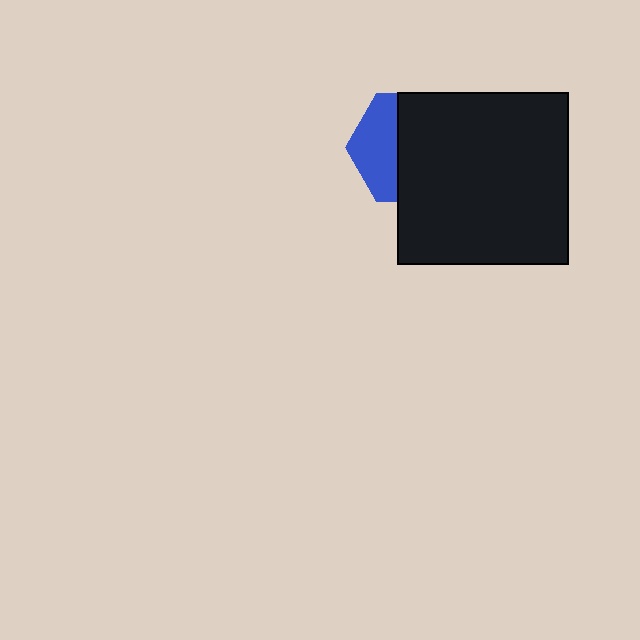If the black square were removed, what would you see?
You would see the complete blue hexagon.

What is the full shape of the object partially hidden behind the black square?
The partially hidden object is a blue hexagon.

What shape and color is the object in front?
The object in front is a black square.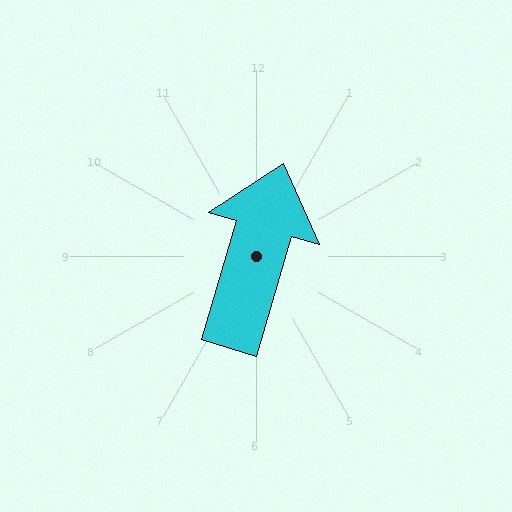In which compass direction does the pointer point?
North.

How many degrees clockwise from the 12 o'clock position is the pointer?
Approximately 16 degrees.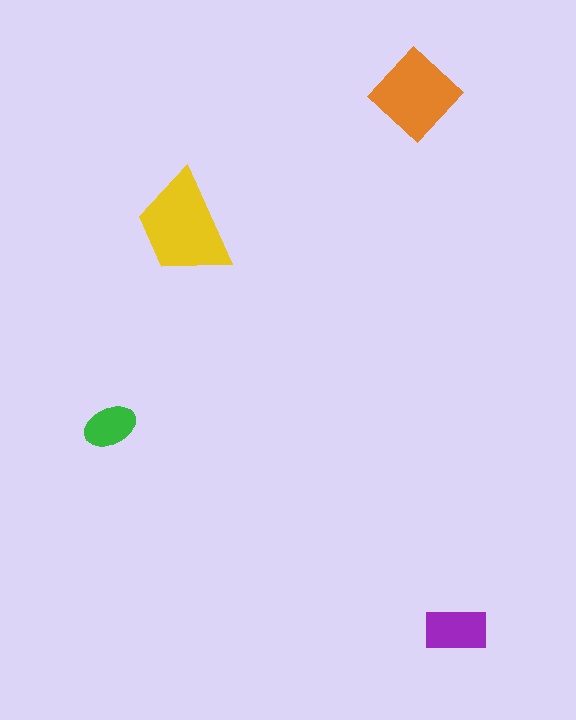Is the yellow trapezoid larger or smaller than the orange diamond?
Larger.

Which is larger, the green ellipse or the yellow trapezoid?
The yellow trapezoid.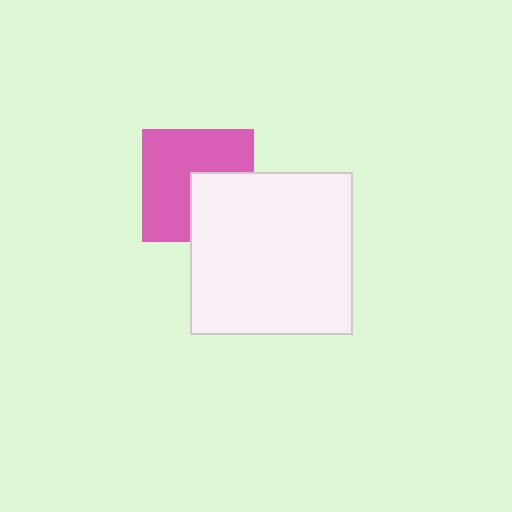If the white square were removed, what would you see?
You would see the complete pink square.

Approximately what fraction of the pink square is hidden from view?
Roughly 36% of the pink square is hidden behind the white square.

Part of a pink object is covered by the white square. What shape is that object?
It is a square.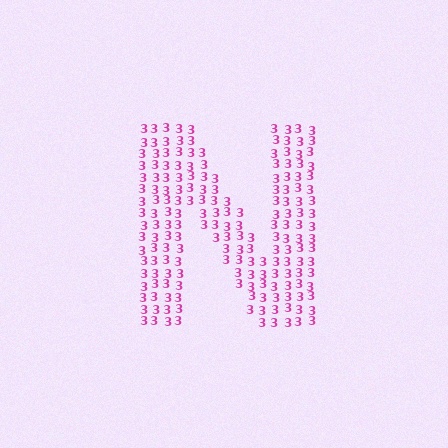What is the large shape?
The large shape is the letter N.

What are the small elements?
The small elements are digit 3's.